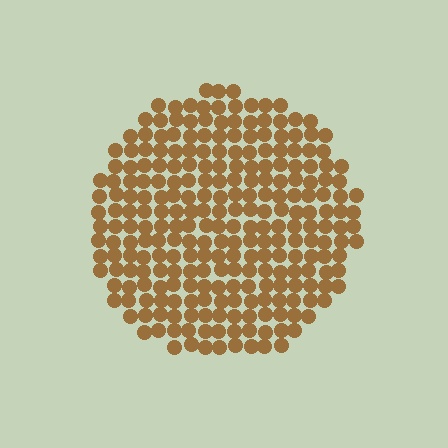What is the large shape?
The large shape is a circle.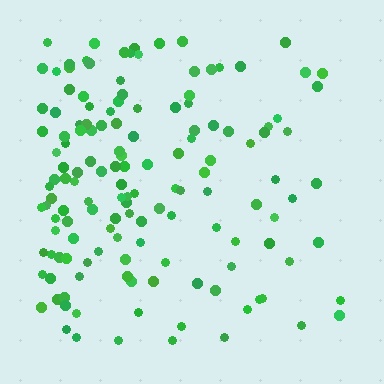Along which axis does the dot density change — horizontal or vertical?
Horizontal.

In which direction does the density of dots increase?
From right to left, with the left side densest.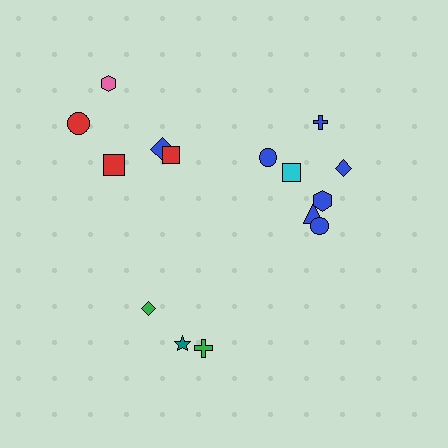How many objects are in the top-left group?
There are 5 objects.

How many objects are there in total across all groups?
There are 15 objects.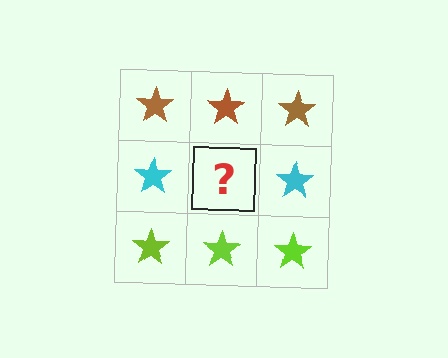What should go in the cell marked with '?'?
The missing cell should contain a cyan star.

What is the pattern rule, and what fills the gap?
The rule is that each row has a consistent color. The gap should be filled with a cyan star.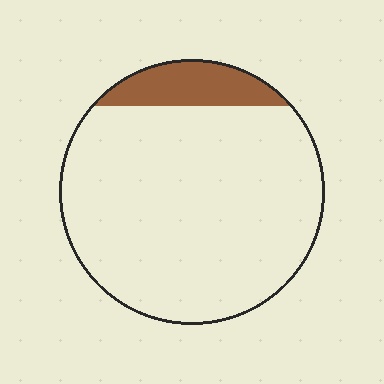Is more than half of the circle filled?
No.